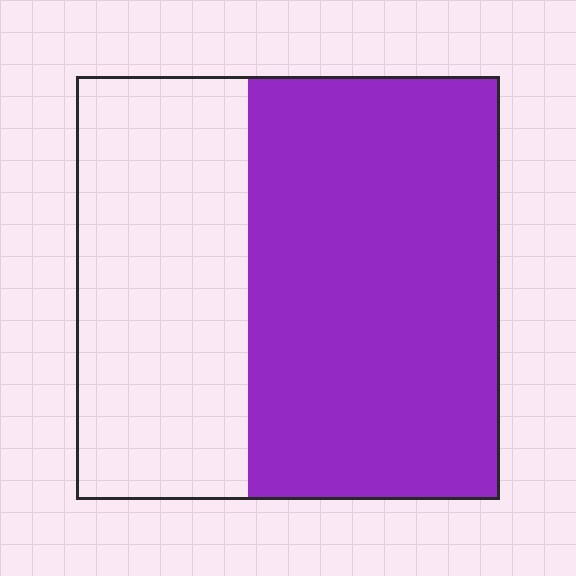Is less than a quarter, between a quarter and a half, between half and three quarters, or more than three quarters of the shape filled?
Between half and three quarters.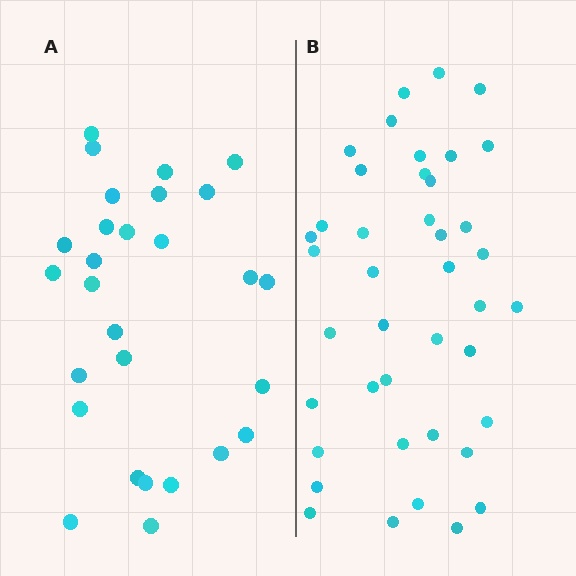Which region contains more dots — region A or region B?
Region B (the right region) has more dots.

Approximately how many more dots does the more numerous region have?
Region B has approximately 15 more dots than region A.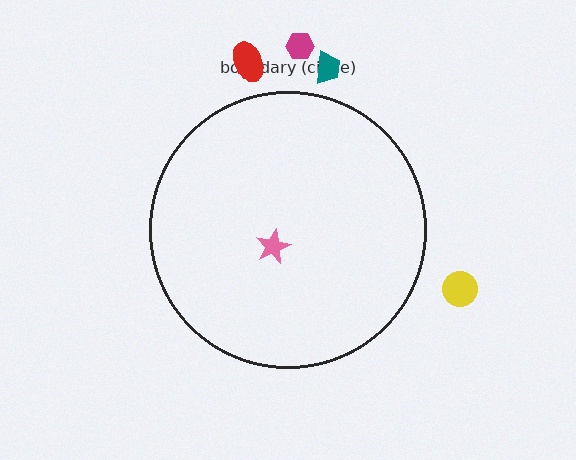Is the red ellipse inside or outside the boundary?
Outside.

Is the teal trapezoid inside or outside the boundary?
Outside.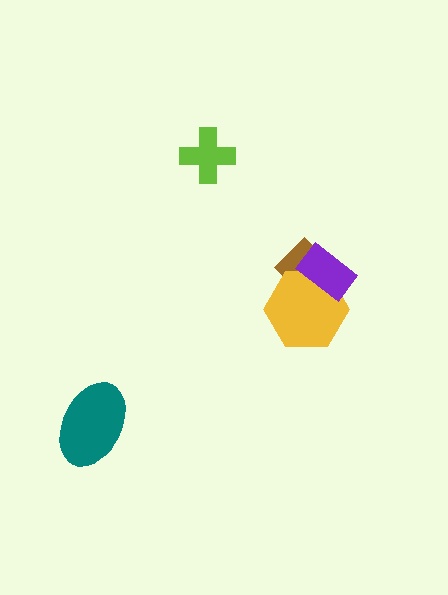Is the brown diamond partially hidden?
Yes, it is partially covered by another shape.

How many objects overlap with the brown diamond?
2 objects overlap with the brown diamond.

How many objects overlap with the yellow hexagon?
2 objects overlap with the yellow hexagon.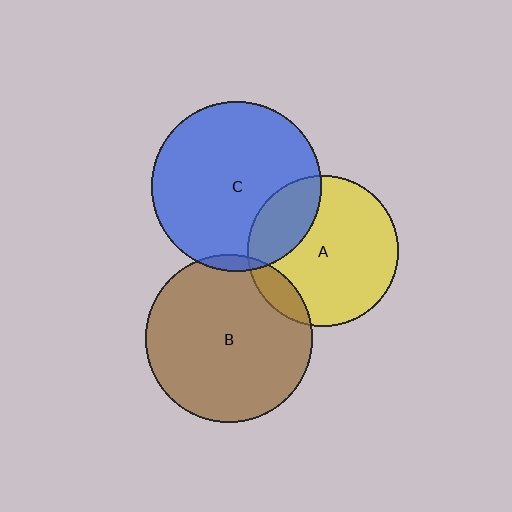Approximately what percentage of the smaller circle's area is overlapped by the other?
Approximately 5%.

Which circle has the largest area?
Circle C (blue).